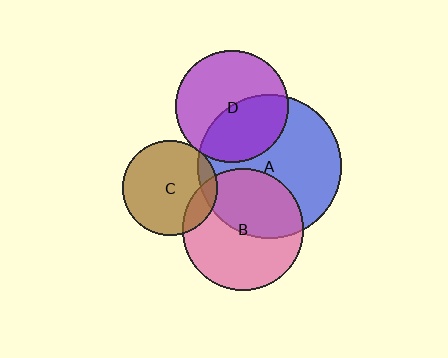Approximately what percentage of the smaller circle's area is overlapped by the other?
Approximately 45%.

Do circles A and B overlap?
Yes.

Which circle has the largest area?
Circle A (blue).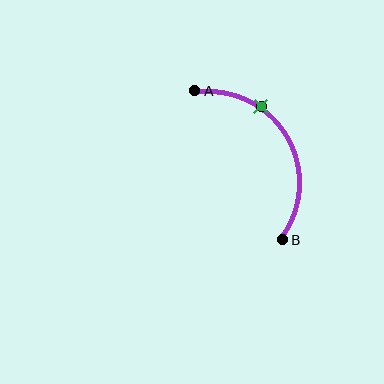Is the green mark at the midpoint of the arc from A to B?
No. The green mark lies on the arc but is closer to endpoint A. The arc midpoint would be at the point on the curve equidistant along the arc from both A and B.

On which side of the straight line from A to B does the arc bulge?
The arc bulges to the right of the straight line connecting A and B.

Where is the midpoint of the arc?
The arc midpoint is the point on the curve farthest from the straight line joining A and B. It sits to the right of that line.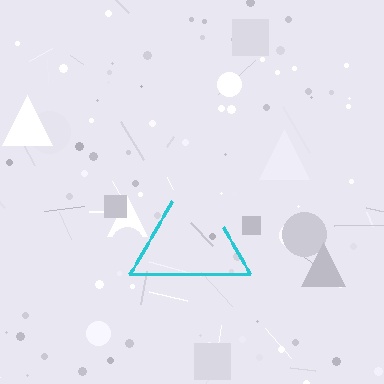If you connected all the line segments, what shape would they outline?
They would outline a triangle.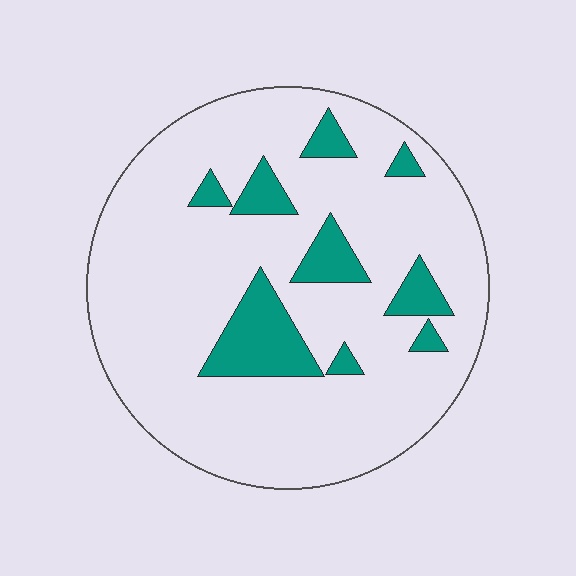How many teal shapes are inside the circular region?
9.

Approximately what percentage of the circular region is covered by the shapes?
Approximately 15%.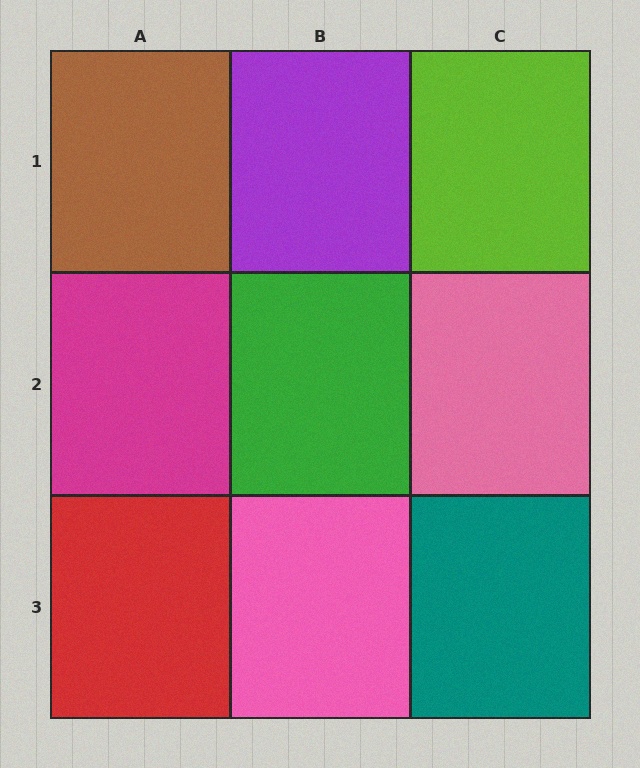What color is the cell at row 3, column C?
Teal.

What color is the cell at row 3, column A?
Red.